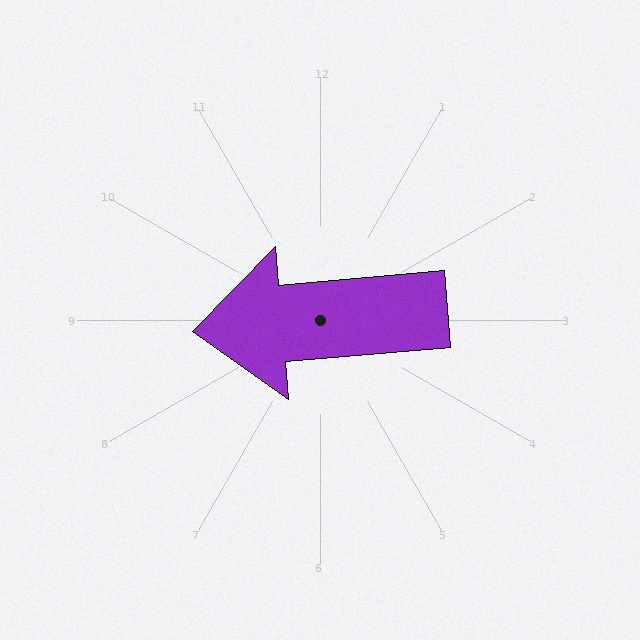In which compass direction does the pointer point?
West.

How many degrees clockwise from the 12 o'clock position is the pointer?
Approximately 265 degrees.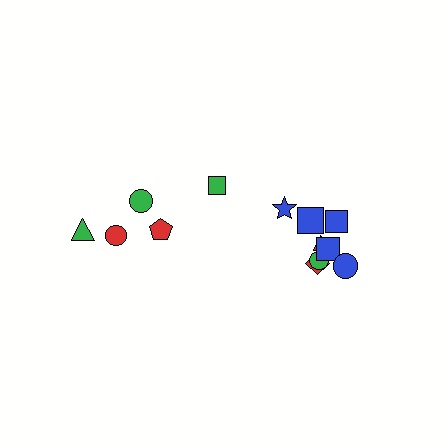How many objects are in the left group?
There are 5 objects.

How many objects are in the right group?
There are 8 objects.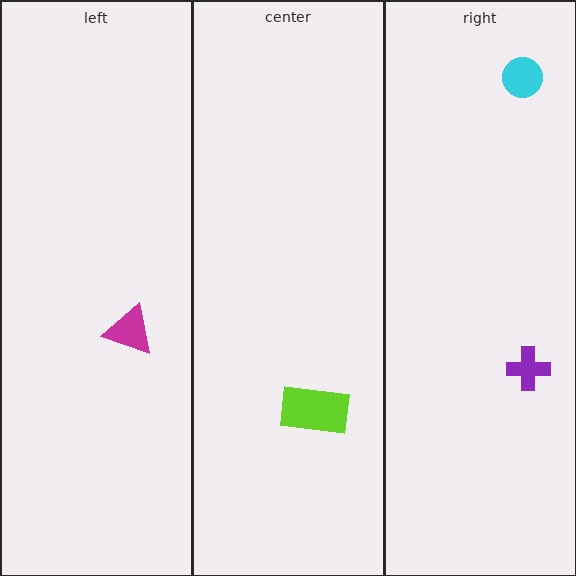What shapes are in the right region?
The purple cross, the cyan circle.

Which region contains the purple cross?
The right region.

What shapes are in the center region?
The lime rectangle.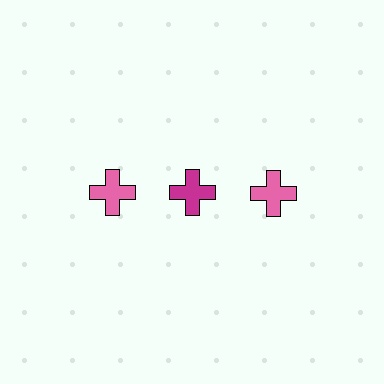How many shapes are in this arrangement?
There are 3 shapes arranged in a grid pattern.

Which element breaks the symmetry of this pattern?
The magenta cross in the top row, second from left column breaks the symmetry. All other shapes are pink crosses.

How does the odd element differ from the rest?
It has a different color: magenta instead of pink.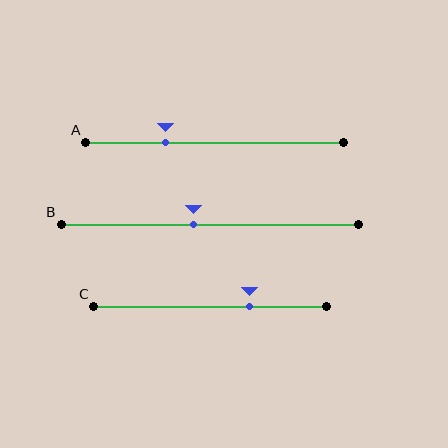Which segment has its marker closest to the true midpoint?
Segment B has its marker closest to the true midpoint.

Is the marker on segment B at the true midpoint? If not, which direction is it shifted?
No, the marker on segment B is shifted to the left by about 5% of the segment length.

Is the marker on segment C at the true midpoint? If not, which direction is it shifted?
No, the marker on segment C is shifted to the right by about 17% of the segment length.